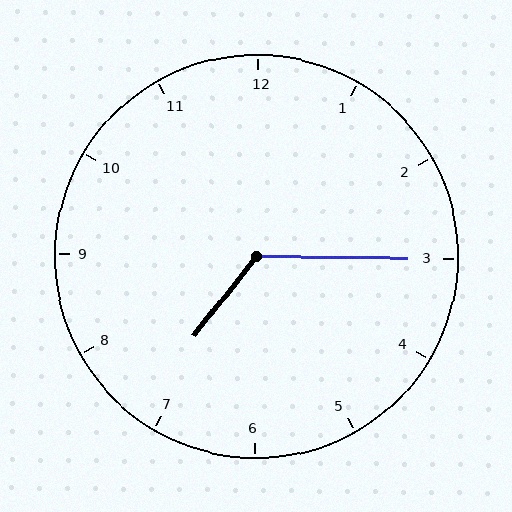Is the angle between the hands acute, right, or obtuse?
It is obtuse.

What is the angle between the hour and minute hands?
Approximately 128 degrees.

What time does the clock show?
7:15.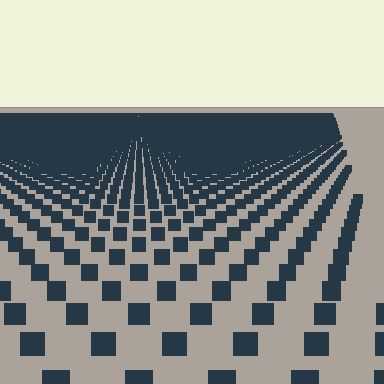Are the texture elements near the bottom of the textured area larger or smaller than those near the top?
Larger. Near the bottom, elements are closer to the viewer and appear at a bigger on-screen size.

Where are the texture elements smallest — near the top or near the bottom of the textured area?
Near the top.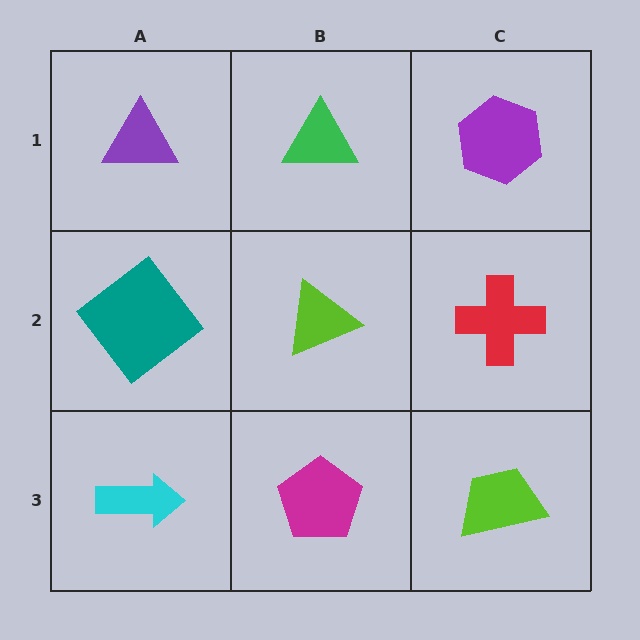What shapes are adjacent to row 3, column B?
A lime triangle (row 2, column B), a cyan arrow (row 3, column A), a lime trapezoid (row 3, column C).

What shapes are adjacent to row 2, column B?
A green triangle (row 1, column B), a magenta pentagon (row 3, column B), a teal diamond (row 2, column A), a red cross (row 2, column C).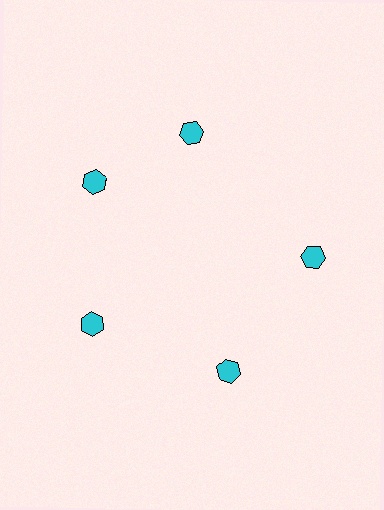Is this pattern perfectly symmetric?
No. The 5 cyan hexagons are arranged in a ring, but one element near the 1 o'clock position is rotated out of alignment along the ring, breaking the 5-fold rotational symmetry.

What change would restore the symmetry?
The symmetry would be restored by rotating it back into even spacing with its neighbors so that all 5 hexagons sit at equal angles and equal distance from the center.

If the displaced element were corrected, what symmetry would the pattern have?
It would have 5-fold rotational symmetry — the pattern would map onto itself every 72 degrees.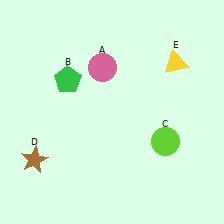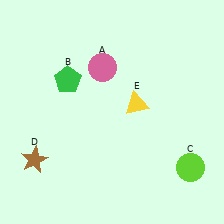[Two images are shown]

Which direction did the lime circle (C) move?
The lime circle (C) moved down.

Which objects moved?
The objects that moved are: the lime circle (C), the yellow triangle (E).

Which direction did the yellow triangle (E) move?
The yellow triangle (E) moved down.